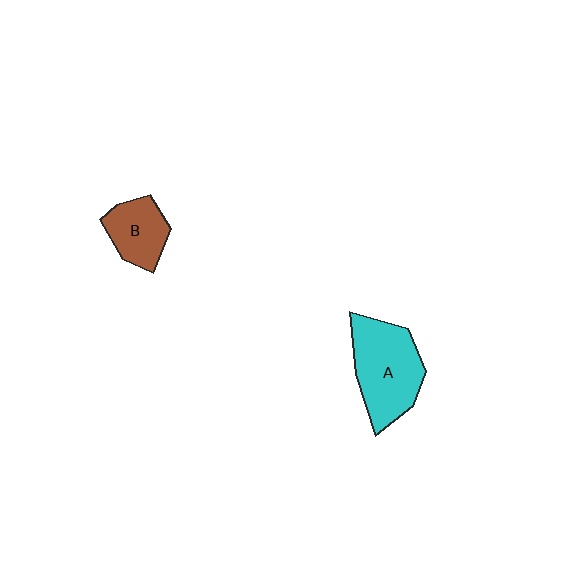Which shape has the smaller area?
Shape B (brown).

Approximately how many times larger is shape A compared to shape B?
Approximately 1.7 times.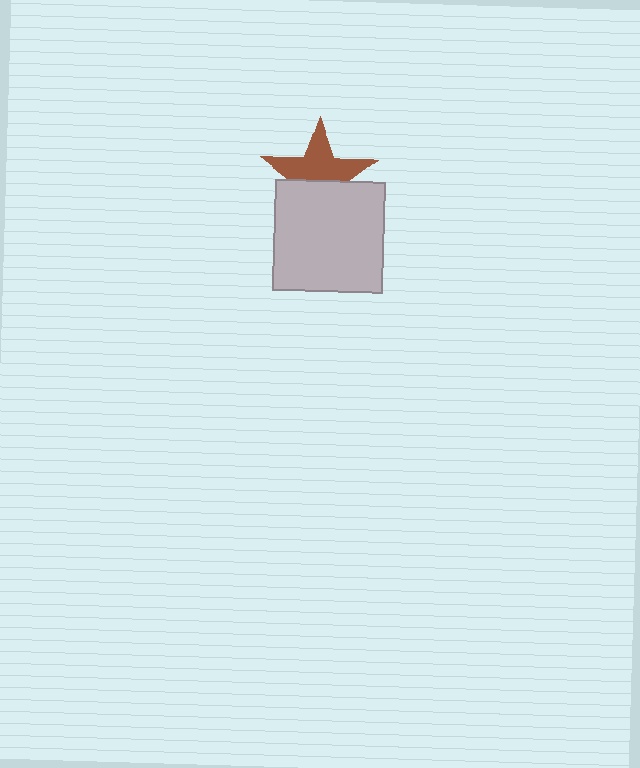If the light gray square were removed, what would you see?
You would see the complete brown star.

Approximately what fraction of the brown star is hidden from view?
Roughly 43% of the brown star is hidden behind the light gray square.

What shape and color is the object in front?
The object in front is a light gray square.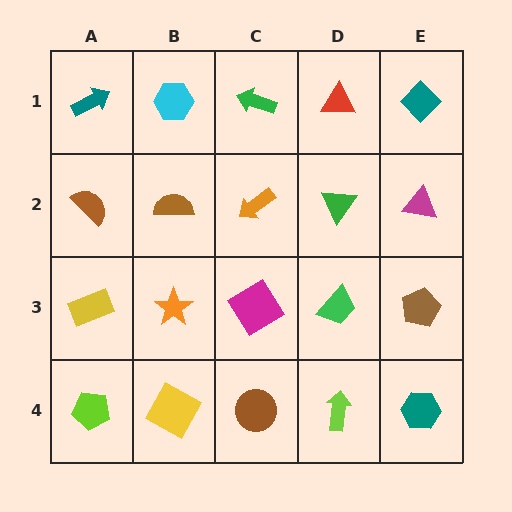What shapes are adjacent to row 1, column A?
A brown semicircle (row 2, column A), a cyan hexagon (row 1, column B).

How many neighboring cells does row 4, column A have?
2.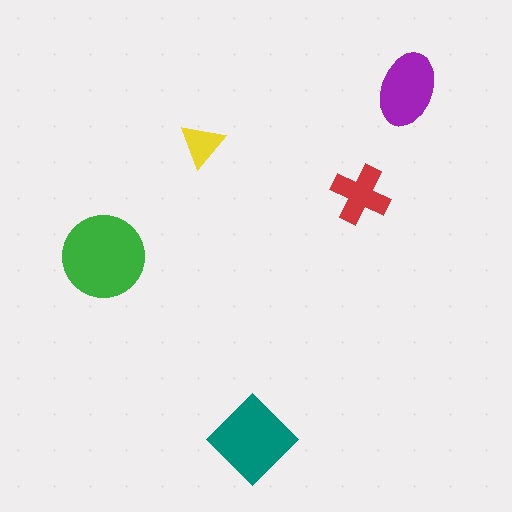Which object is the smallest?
The yellow triangle.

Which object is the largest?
The green circle.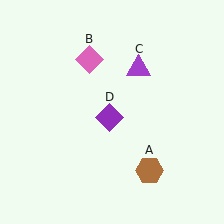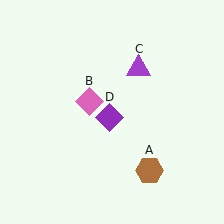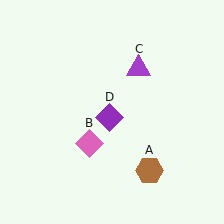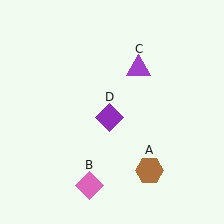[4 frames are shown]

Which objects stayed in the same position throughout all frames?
Brown hexagon (object A) and purple triangle (object C) and purple diamond (object D) remained stationary.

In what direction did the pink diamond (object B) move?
The pink diamond (object B) moved down.